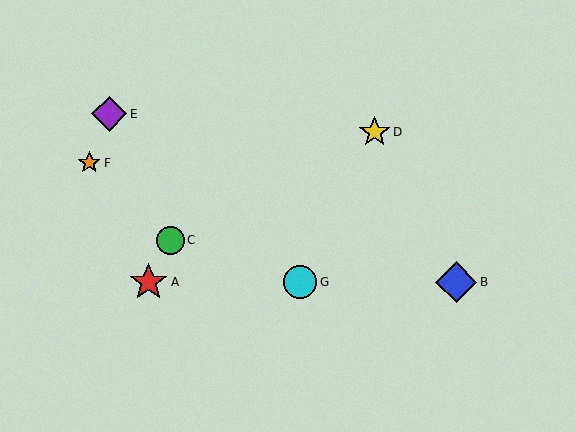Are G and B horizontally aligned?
Yes, both are at y≈282.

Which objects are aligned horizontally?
Objects A, B, G are aligned horizontally.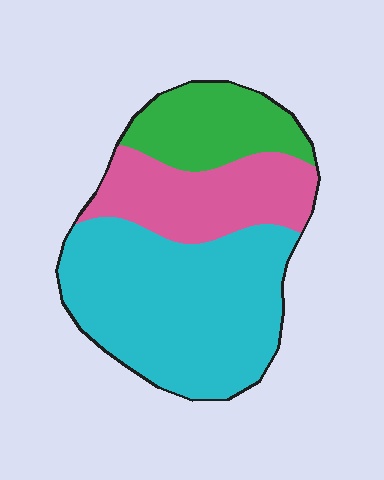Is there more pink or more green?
Pink.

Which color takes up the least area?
Green, at roughly 20%.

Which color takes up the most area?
Cyan, at roughly 55%.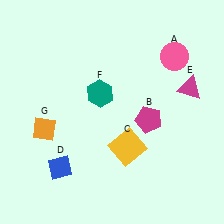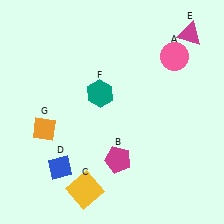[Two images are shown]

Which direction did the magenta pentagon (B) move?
The magenta pentagon (B) moved down.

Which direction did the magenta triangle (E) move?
The magenta triangle (E) moved up.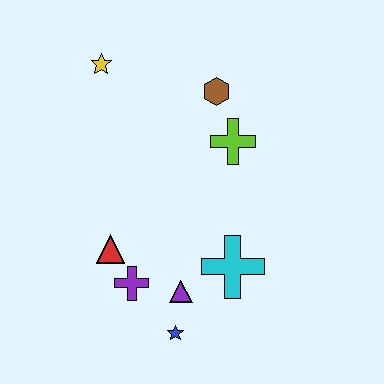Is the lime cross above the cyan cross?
Yes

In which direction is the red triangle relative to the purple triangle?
The red triangle is to the left of the purple triangle.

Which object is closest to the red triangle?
The purple cross is closest to the red triangle.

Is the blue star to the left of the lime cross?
Yes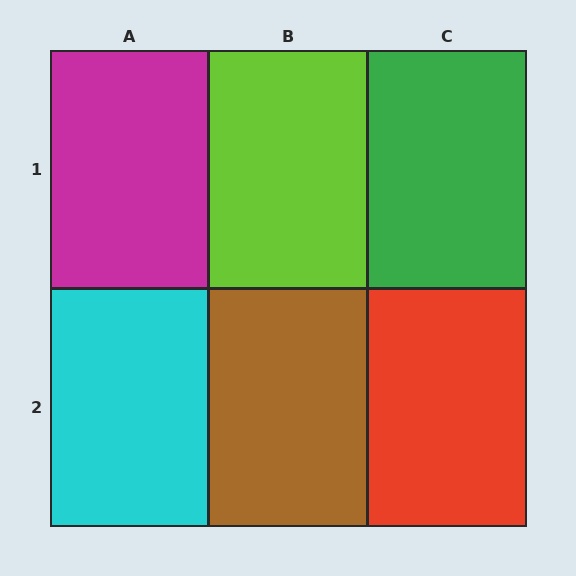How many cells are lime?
1 cell is lime.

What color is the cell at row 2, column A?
Cyan.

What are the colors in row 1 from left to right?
Magenta, lime, green.